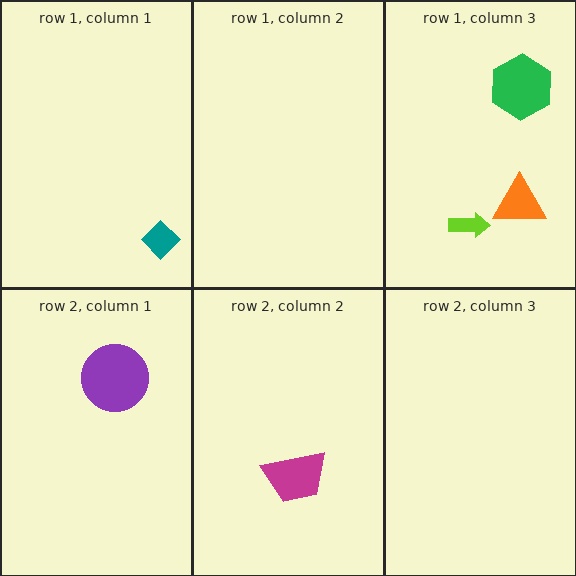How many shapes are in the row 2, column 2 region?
1.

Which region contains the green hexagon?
The row 1, column 3 region.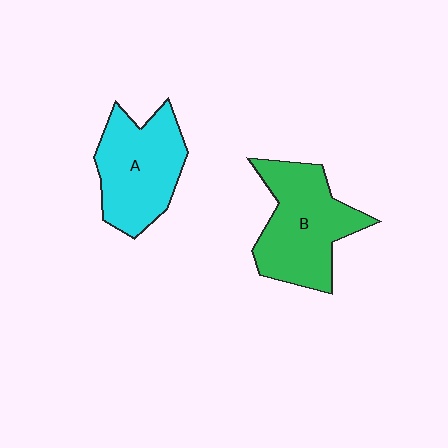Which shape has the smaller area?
Shape A (cyan).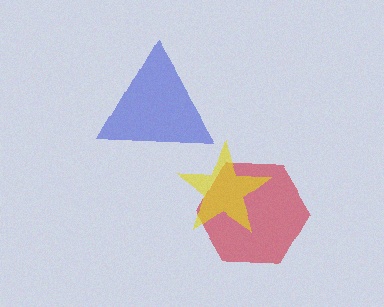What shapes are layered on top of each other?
The layered shapes are: a blue triangle, a red hexagon, a yellow star.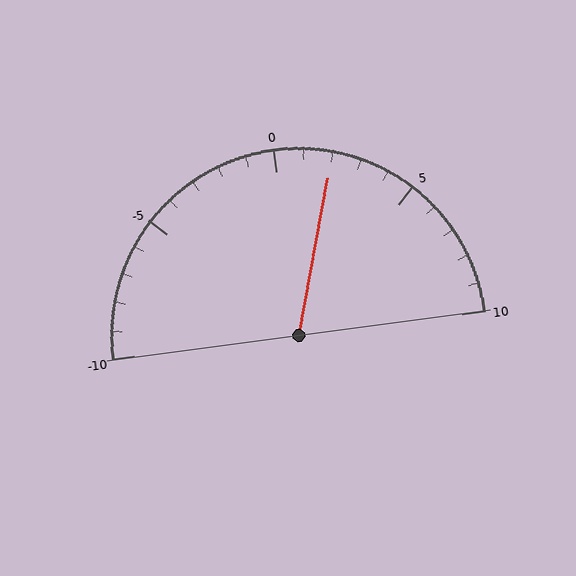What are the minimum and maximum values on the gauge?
The gauge ranges from -10 to 10.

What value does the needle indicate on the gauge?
The needle indicates approximately 2.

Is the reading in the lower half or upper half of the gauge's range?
The reading is in the upper half of the range (-10 to 10).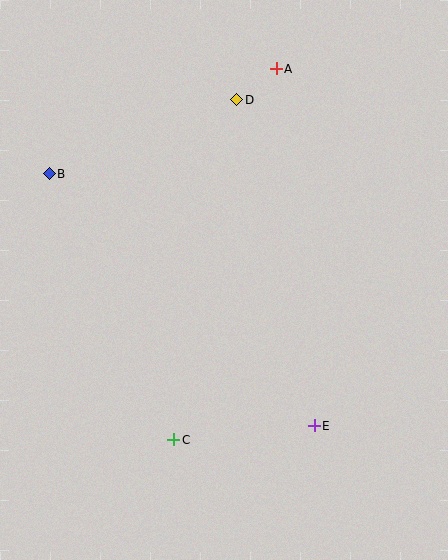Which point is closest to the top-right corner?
Point A is closest to the top-right corner.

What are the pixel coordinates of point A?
Point A is at (276, 69).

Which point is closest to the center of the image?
Point C at (174, 440) is closest to the center.